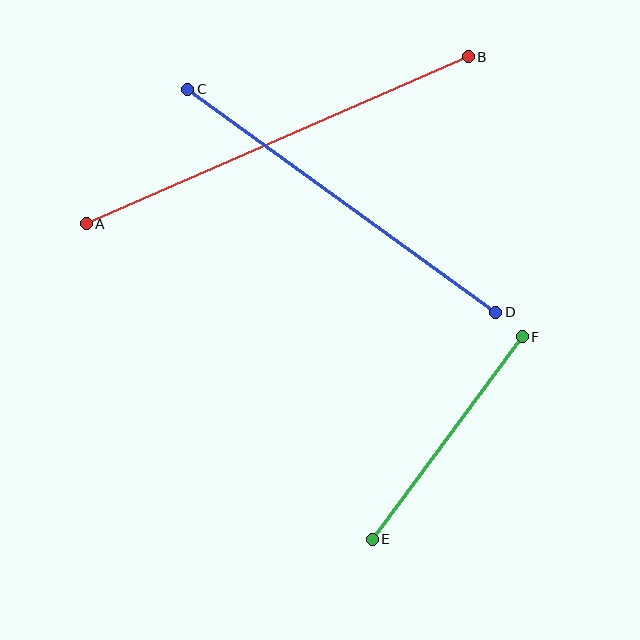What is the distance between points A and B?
The distance is approximately 417 pixels.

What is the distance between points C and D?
The distance is approximately 381 pixels.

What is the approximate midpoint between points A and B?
The midpoint is at approximately (277, 140) pixels.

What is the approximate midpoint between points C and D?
The midpoint is at approximately (342, 201) pixels.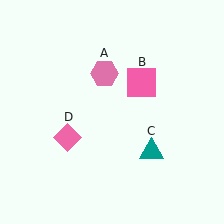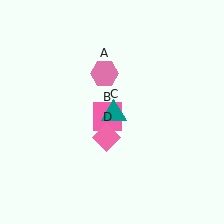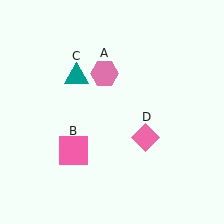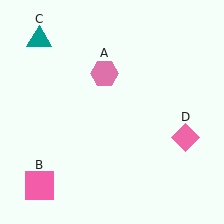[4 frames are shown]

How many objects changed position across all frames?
3 objects changed position: pink square (object B), teal triangle (object C), pink diamond (object D).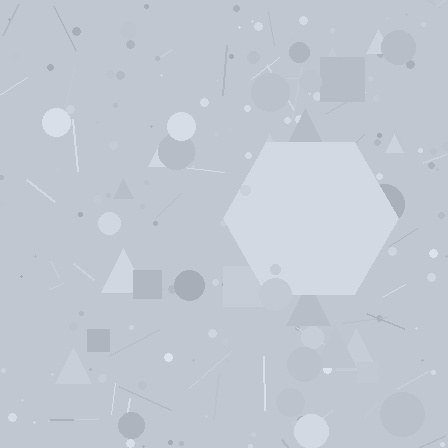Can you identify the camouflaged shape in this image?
The camouflaged shape is a hexagon.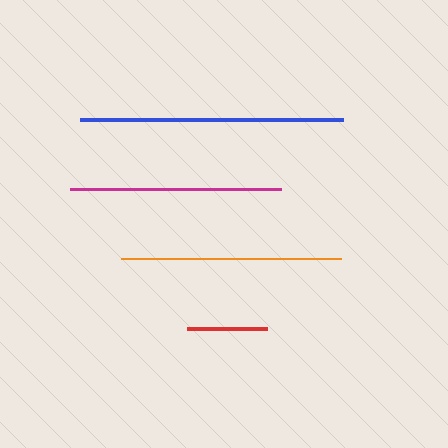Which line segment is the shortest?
The red line is the shortest at approximately 80 pixels.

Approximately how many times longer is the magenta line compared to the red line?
The magenta line is approximately 2.6 times the length of the red line.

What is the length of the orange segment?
The orange segment is approximately 220 pixels long.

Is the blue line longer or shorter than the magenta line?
The blue line is longer than the magenta line.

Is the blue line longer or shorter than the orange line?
The blue line is longer than the orange line.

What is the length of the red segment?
The red segment is approximately 80 pixels long.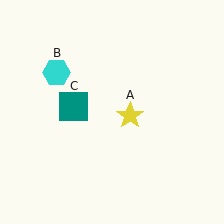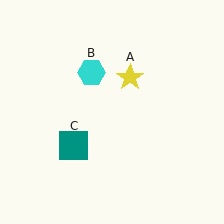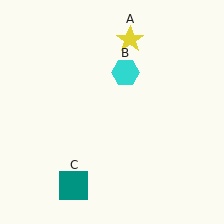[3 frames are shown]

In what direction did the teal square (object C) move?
The teal square (object C) moved down.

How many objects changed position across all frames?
3 objects changed position: yellow star (object A), cyan hexagon (object B), teal square (object C).